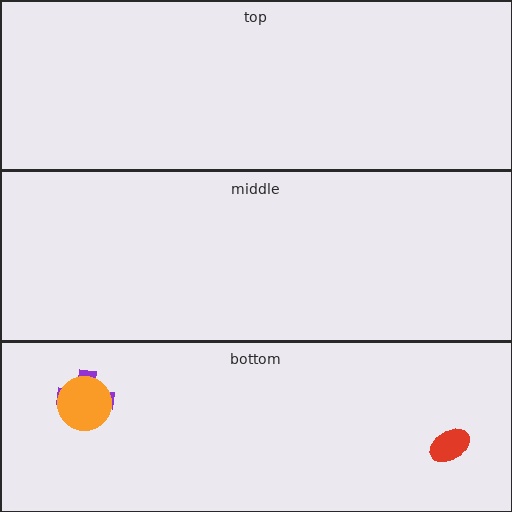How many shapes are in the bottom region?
3.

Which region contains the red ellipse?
The bottom region.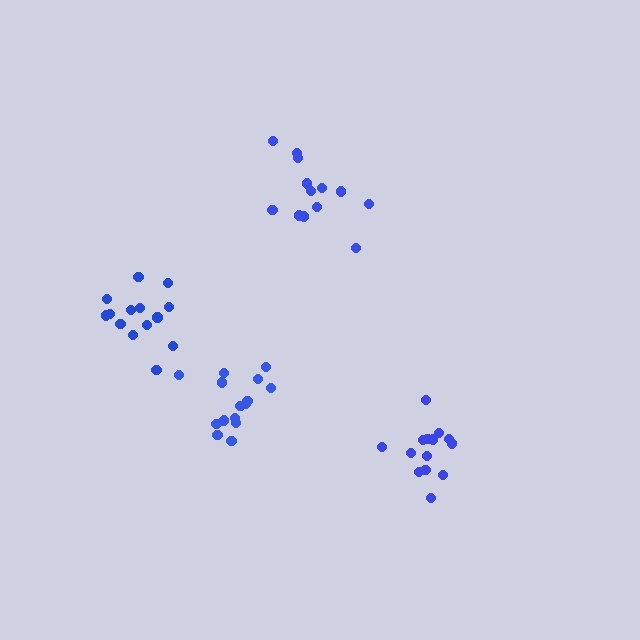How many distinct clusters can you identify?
There are 4 distinct clusters.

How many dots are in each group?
Group 1: 14 dots, Group 2: 14 dots, Group 3: 13 dots, Group 4: 15 dots (56 total).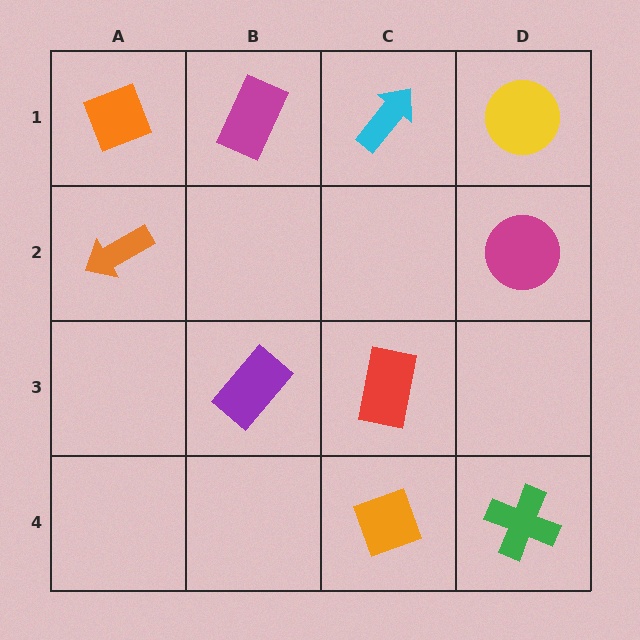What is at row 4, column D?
A green cross.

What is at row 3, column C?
A red rectangle.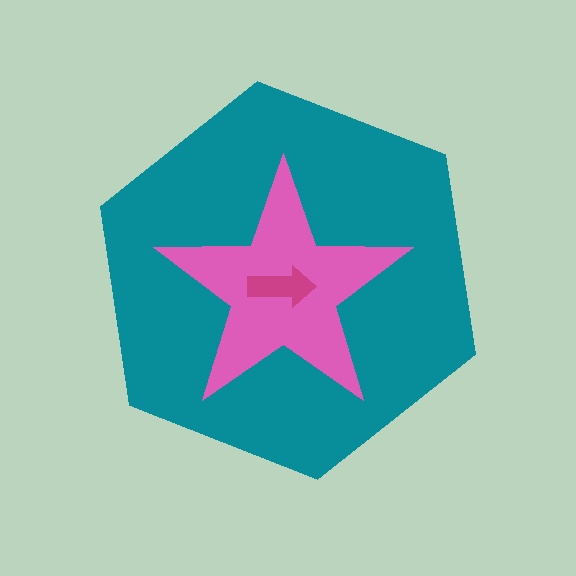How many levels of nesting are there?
3.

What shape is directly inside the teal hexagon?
The pink star.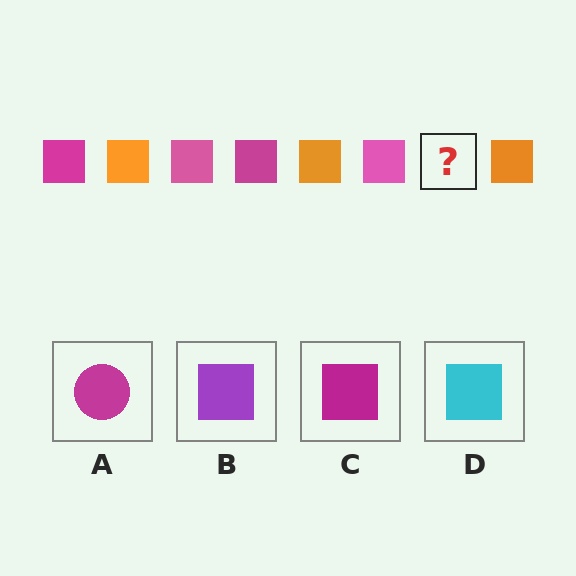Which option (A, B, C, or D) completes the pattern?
C.